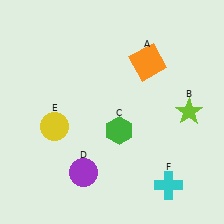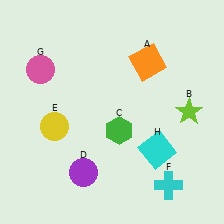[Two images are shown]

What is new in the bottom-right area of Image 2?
A cyan square (H) was added in the bottom-right area of Image 2.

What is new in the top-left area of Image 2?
A pink circle (G) was added in the top-left area of Image 2.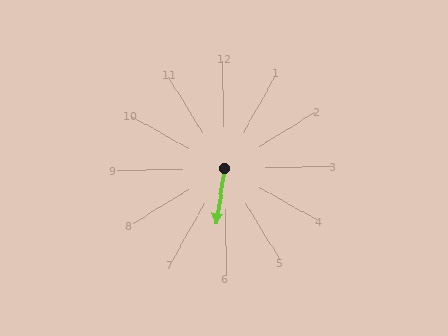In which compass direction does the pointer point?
South.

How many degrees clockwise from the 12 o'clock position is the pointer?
Approximately 190 degrees.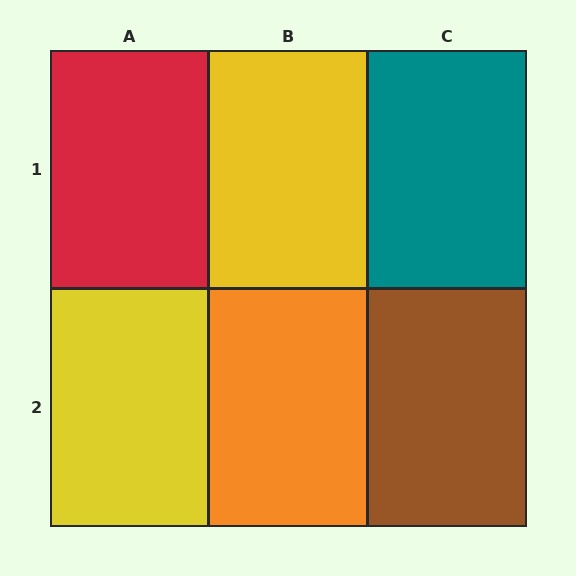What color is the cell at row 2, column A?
Yellow.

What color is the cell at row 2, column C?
Brown.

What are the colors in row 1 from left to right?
Red, yellow, teal.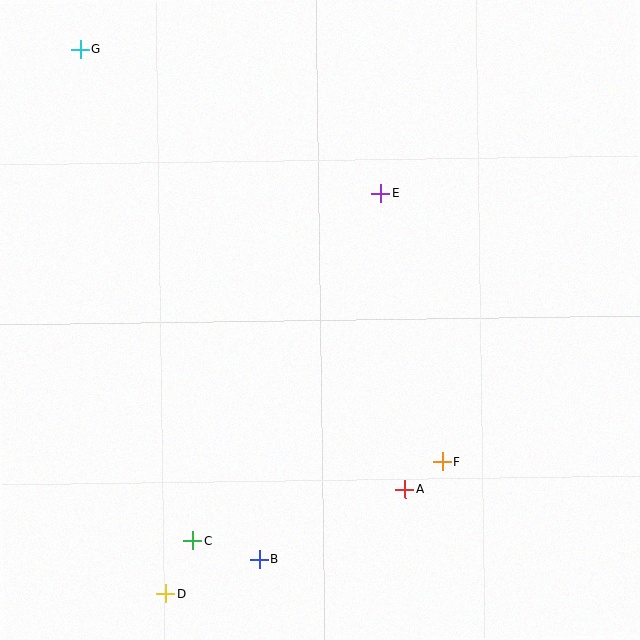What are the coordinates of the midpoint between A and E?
The midpoint between A and E is at (393, 341).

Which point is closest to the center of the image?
Point E at (381, 194) is closest to the center.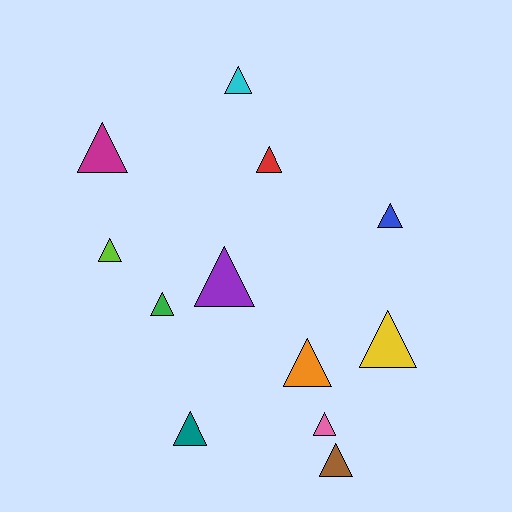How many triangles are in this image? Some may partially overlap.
There are 12 triangles.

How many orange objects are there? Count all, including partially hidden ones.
There is 1 orange object.